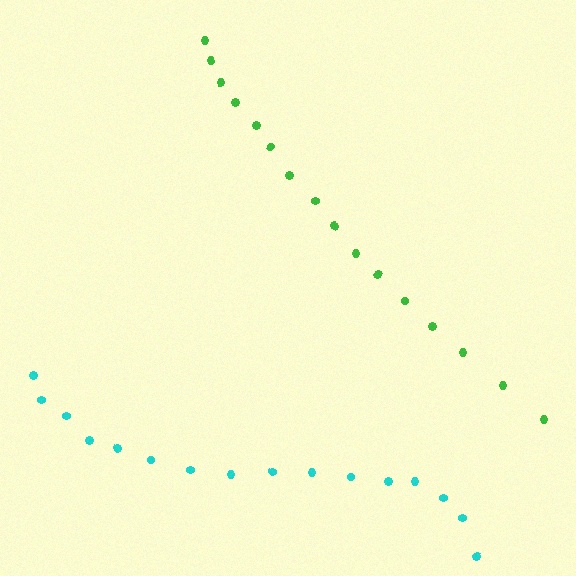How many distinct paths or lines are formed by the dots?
There are 2 distinct paths.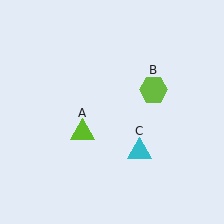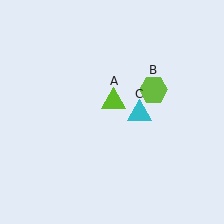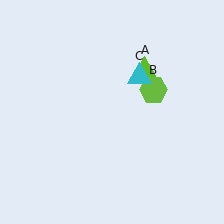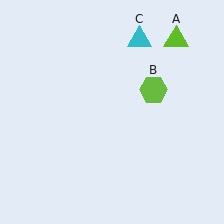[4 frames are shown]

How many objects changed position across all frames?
2 objects changed position: lime triangle (object A), cyan triangle (object C).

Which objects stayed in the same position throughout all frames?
Lime hexagon (object B) remained stationary.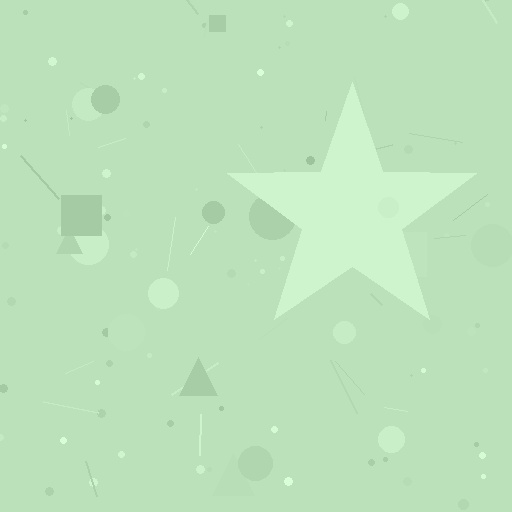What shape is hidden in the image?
A star is hidden in the image.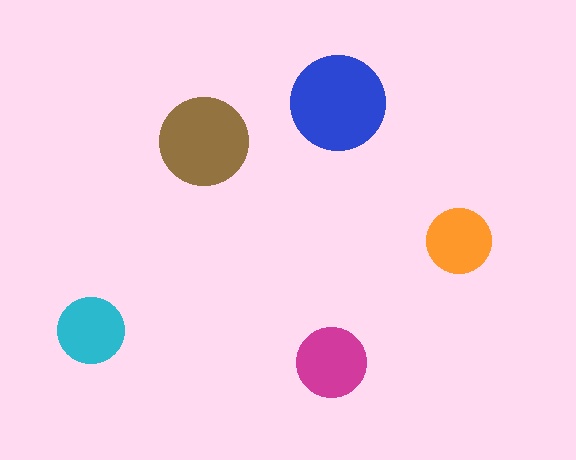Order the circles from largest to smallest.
the blue one, the brown one, the magenta one, the cyan one, the orange one.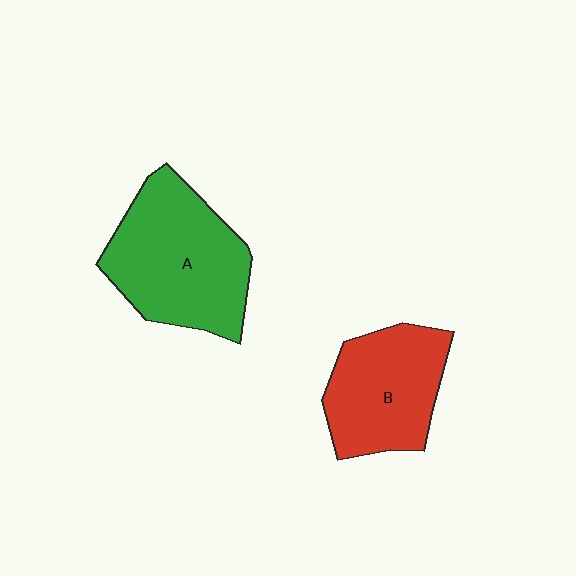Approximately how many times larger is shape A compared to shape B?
Approximately 1.3 times.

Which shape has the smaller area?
Shape B (red).